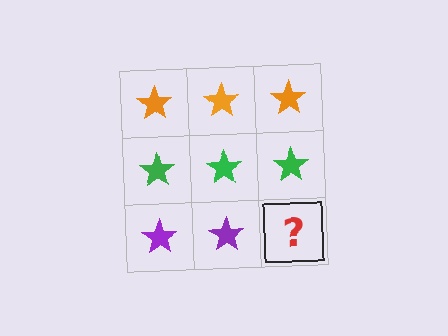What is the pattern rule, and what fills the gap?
The rule is that each row has a consistent color. The gap should be filled with a purple star.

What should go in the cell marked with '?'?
The missing cell should contain a purple star.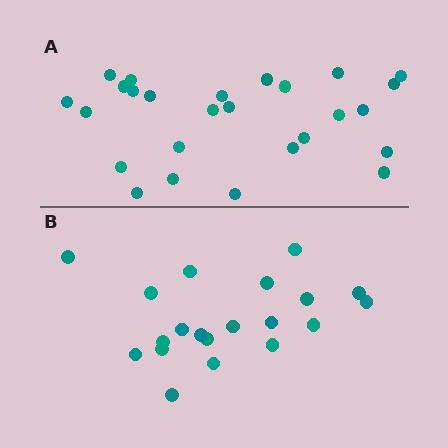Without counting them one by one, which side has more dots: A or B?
Region A (the top region) has more dots.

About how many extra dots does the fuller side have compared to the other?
Region A has about 6 more dots than region B.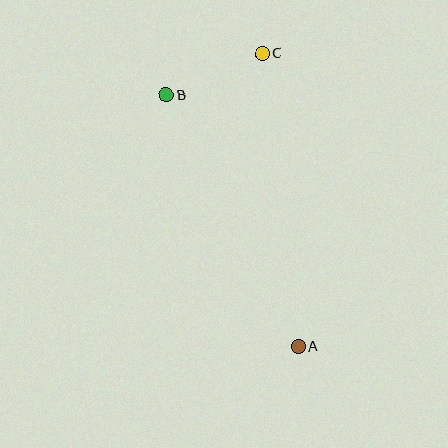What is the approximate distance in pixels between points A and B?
The distance between A and B is approximately 284 pixels.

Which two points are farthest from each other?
Points A and C are farthest from each other.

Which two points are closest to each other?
Points B and C are closest to each other.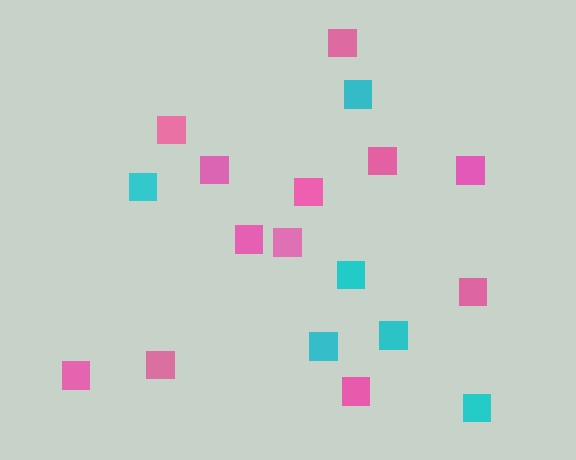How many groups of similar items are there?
There are 2 groups: one group of pink squares (12) and one group of cyan squares (6).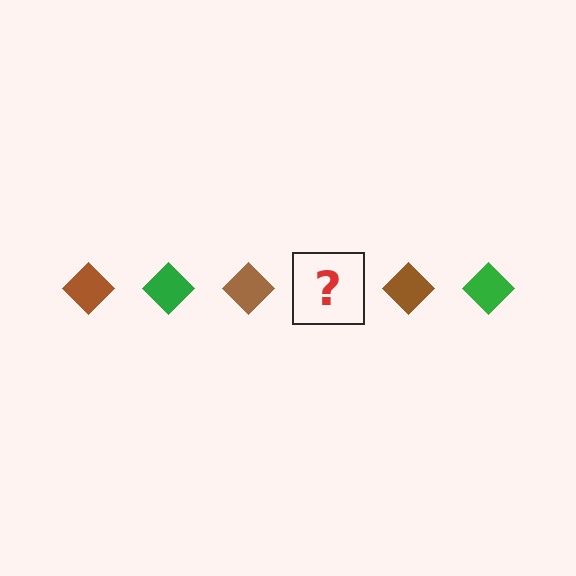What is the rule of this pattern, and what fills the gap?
The rule is that the pattern cycles through brown, green diamonds. The gap should be filled with a green diamond.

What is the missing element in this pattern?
The missing element is a green diamond.